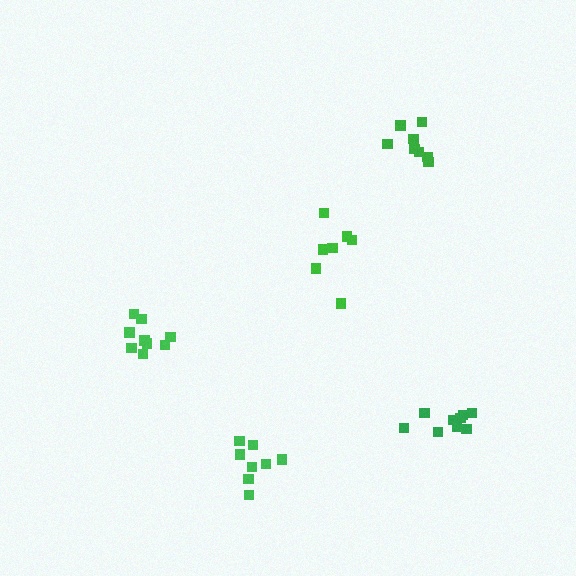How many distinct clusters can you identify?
There are 5 distinct clusters.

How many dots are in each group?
Group 1: 9 dots, Group 2: 8 dots, Group 3: 8 dots, Group 4: 9 dots, Group 5: 7 dots (41 total).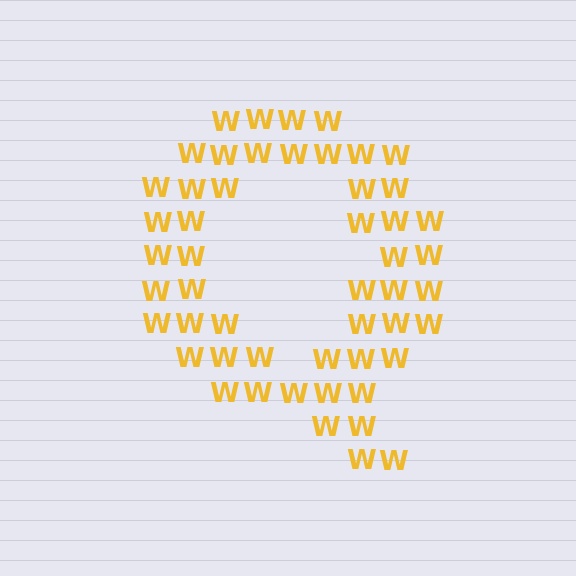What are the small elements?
The small elements are letter W's.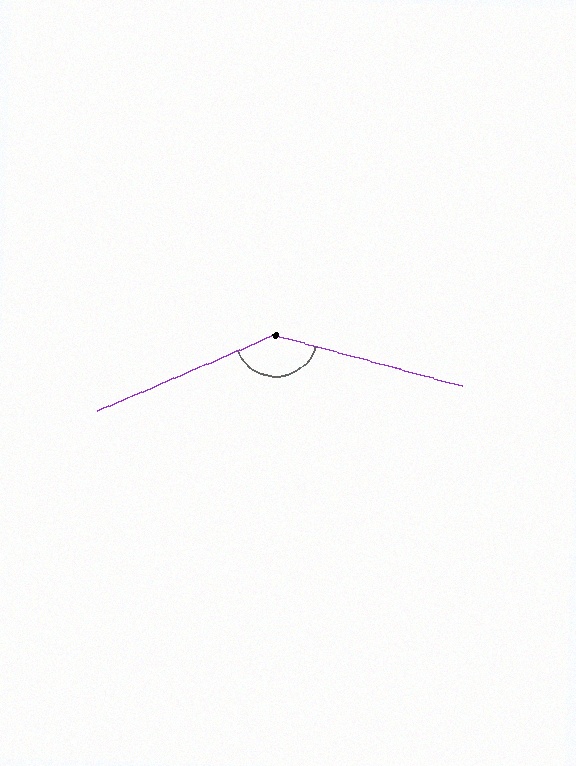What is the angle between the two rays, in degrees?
Approximately 141 degrees.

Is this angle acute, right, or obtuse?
It is obtuse.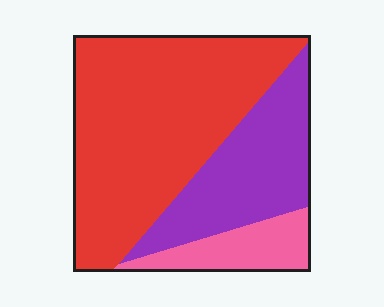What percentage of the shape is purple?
Purple covers roughly 30% of the shape.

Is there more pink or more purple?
Purple.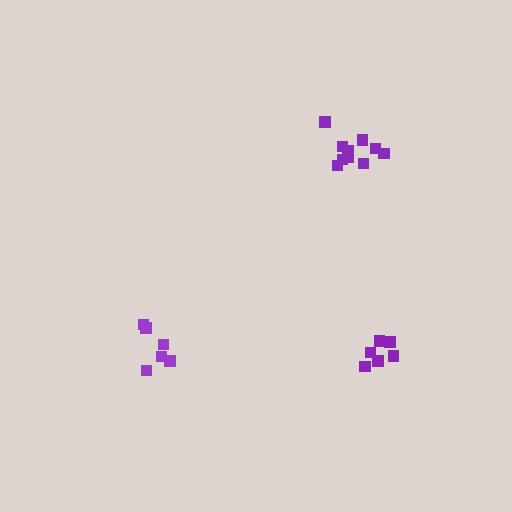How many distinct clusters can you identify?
There are 3 distinct clusters.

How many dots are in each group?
Group 1: 6 dots, Group 2: 6 dots, Group 3: 10 dots (22 total).